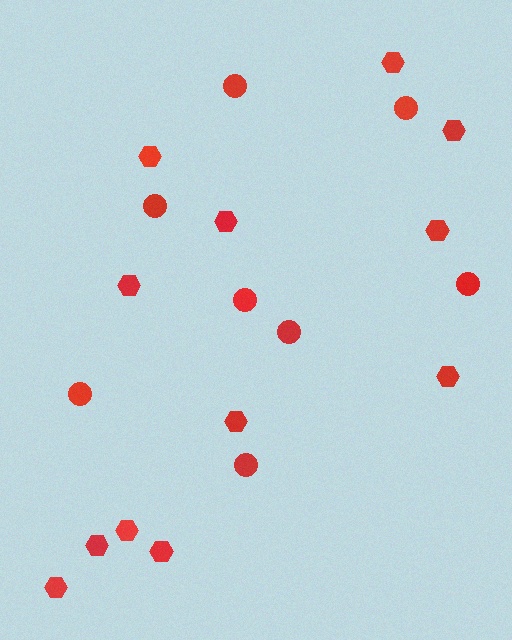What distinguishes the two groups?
There are 2 groups: one group of circles (8) and one group of hexagons (12).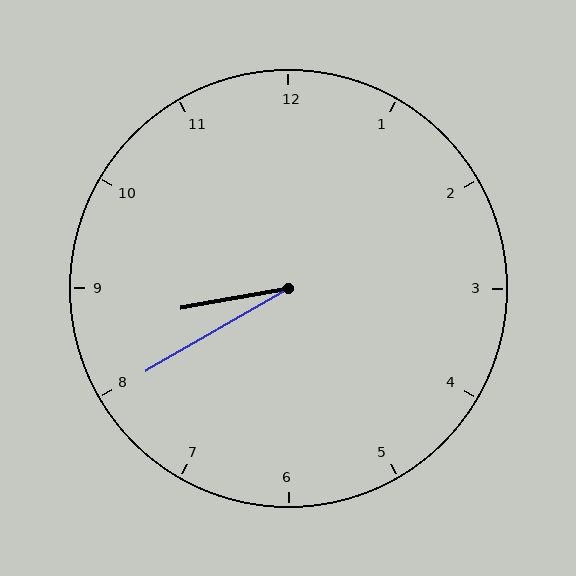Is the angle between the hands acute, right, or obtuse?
It is acute.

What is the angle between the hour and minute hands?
Approximately 20 degrees.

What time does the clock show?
8:40.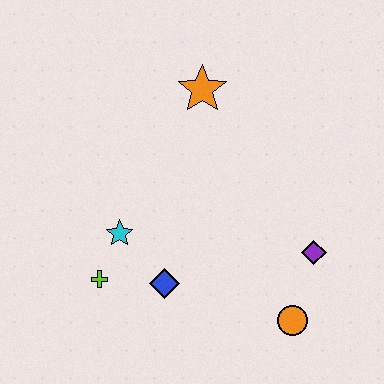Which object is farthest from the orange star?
The orange circle is farthest from the orange star.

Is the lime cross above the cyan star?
No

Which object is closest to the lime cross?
The cyan star is closest to the lime cross.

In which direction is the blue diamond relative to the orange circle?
The blue diamond is to the left of the orange circle.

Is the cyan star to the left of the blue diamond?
Yes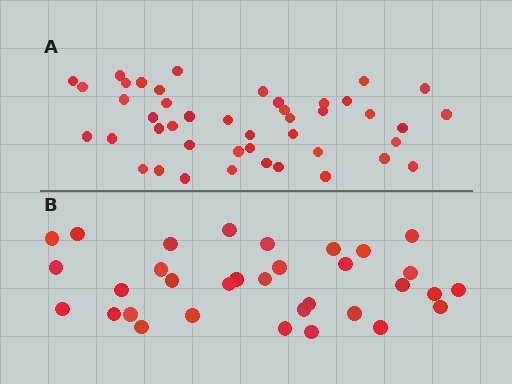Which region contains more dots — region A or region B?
Region A (the top region) has more dots.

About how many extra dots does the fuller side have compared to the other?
Region A has roughly 12 or so more dots than region B.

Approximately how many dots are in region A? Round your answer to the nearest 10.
About 40 dots. (The exact count is 44, which rounds to 40.)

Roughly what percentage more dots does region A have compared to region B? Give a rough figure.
About 35% more.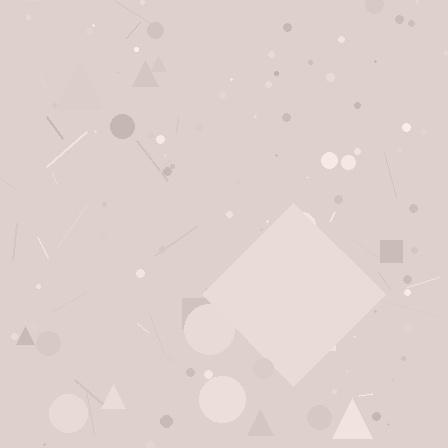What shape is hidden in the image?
A diamond is hidden in the image.